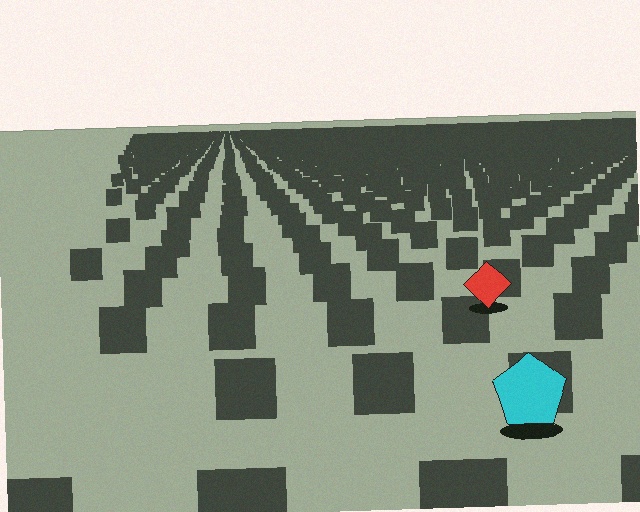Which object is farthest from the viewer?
The red diamond is farthest from the viewer. It appears smaller and the ground texture around it is denser.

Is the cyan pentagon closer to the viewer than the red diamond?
Yes. The cyan pentagon is closer — you can tell from the texture gradient: the ground texture is coarser near it.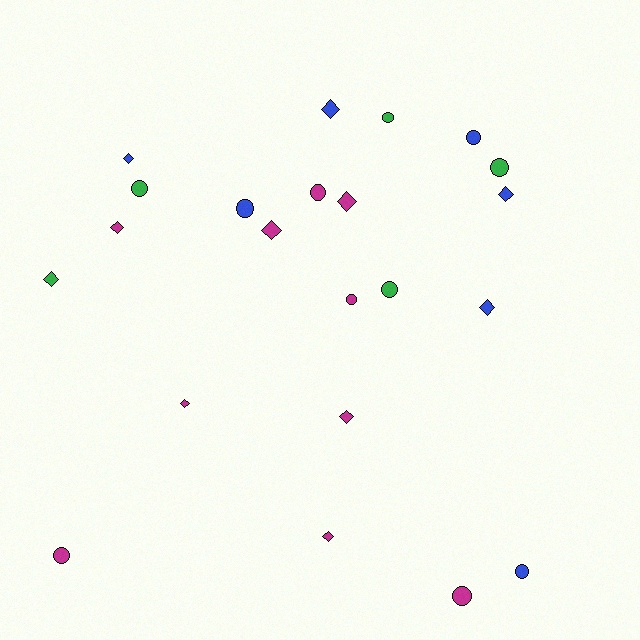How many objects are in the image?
There are 22 objects.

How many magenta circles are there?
There are 4 magenta circles.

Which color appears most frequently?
Magenta, with 10 objects.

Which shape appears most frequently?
Diamond, with 11 objects.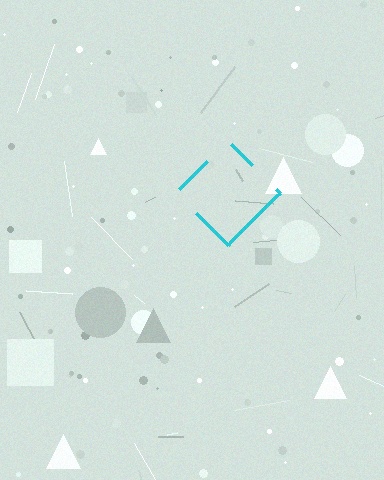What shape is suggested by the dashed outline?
The dashed outline suggests a diamond.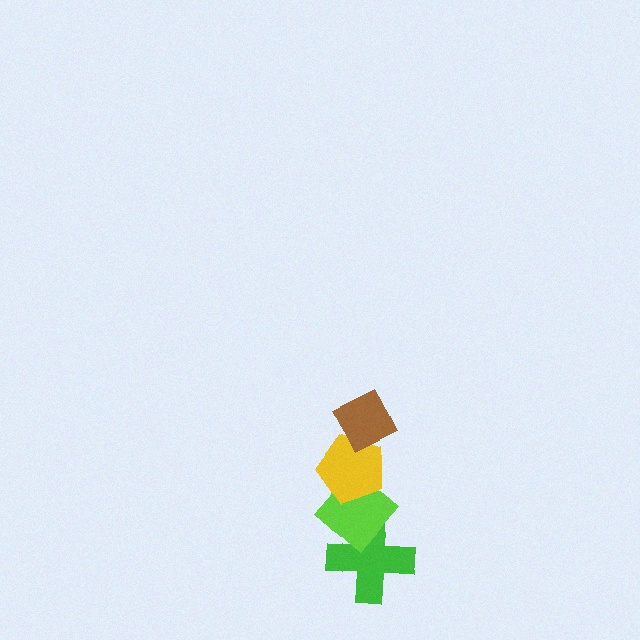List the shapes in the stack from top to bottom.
From top to bottom: the brown diamond, the yellow pentagon, the lime diamond, the green cross.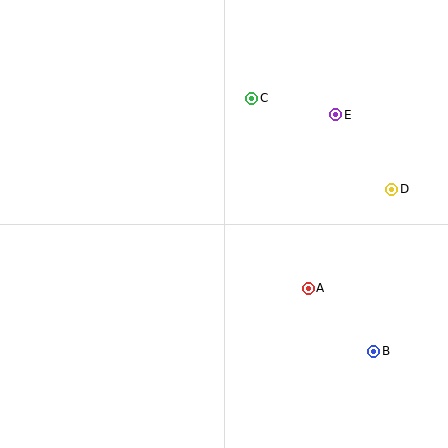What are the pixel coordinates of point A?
Point A is at (308, 288).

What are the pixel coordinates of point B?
Point B is at (374, 351).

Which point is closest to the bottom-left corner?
Point A is closest to the bottom-left corner.